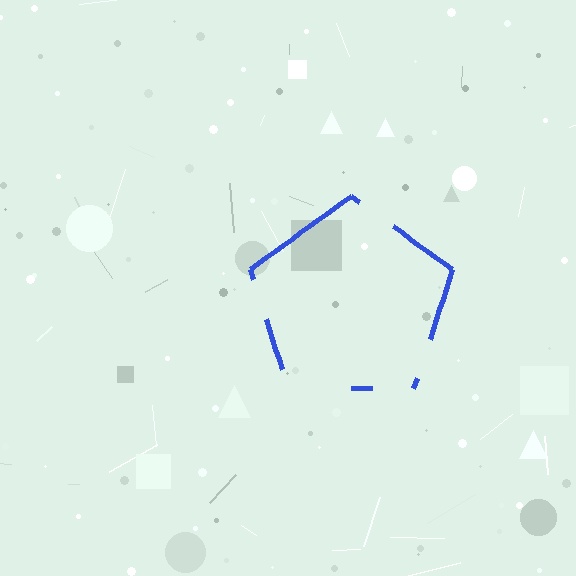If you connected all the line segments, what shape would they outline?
They would outline a pentagon.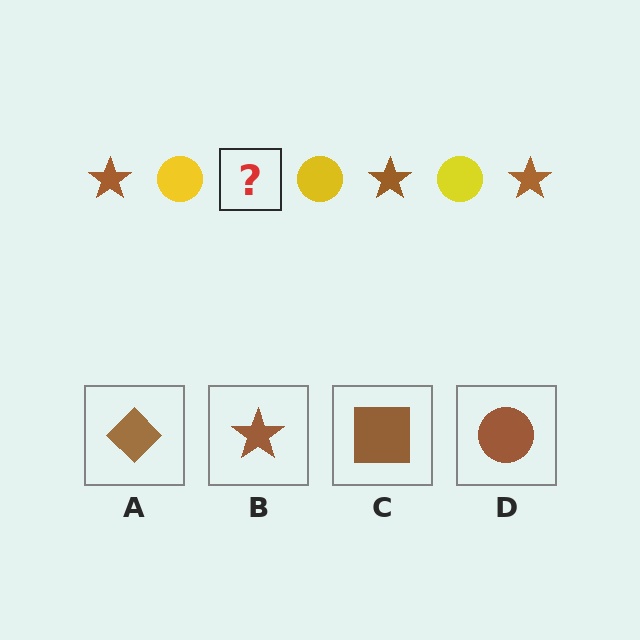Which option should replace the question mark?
Option B.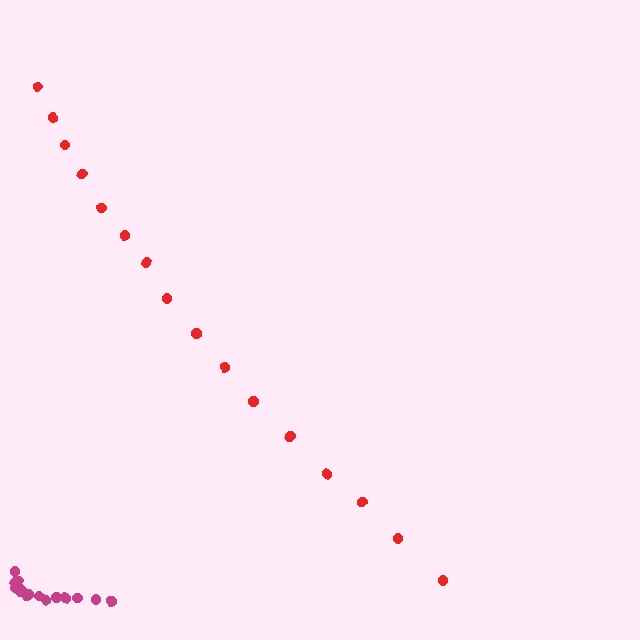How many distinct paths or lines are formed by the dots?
There are 2 distinct paths.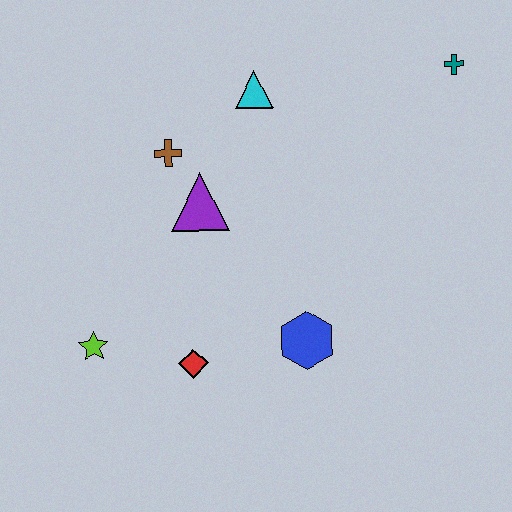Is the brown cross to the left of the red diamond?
Yes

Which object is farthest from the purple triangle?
The teal cross is farthest from the purple triangle.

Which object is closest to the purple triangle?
The brown cross is closest to the purple triangle.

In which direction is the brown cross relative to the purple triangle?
The brown cross is above the purple triangle.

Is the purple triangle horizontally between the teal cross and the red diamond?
Yes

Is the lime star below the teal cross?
Yes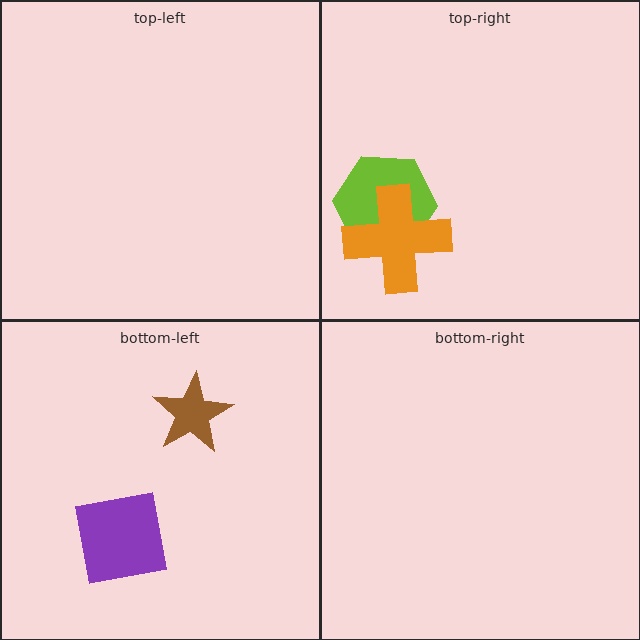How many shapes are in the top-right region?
2.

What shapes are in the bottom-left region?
The purple square, the brown star.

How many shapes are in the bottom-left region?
2.